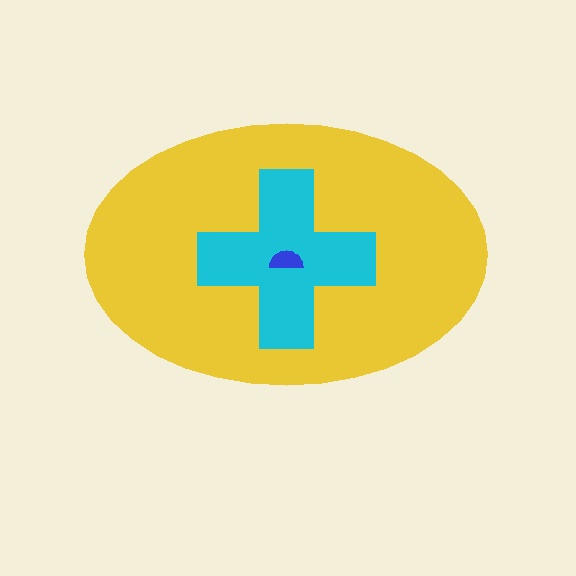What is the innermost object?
The blue semicircle.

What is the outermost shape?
The yellow ellipse.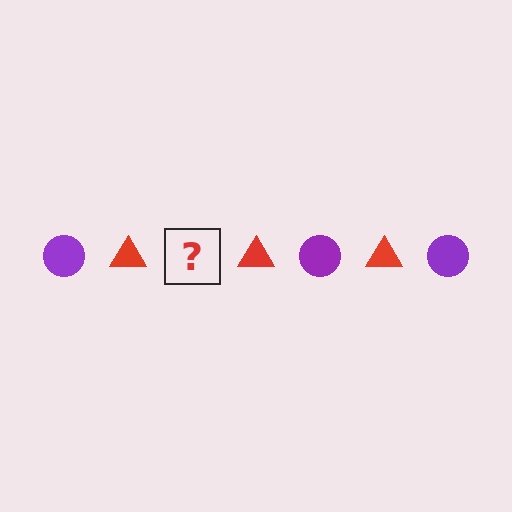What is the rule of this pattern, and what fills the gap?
The rule is that the pattern alternates between purple circle and red triangle. The gap should be filled with a purple circle.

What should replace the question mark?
The question mark should be replaced with a purple circle.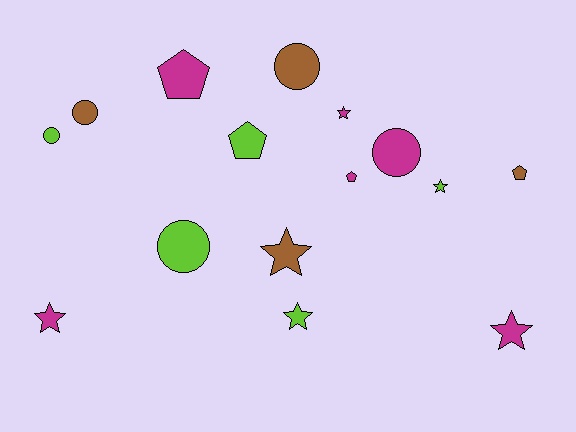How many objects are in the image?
There are 15 objects.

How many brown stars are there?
There is 1 brown star.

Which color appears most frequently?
Magenta, with 6 objects.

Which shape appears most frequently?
Star, with 6 objects.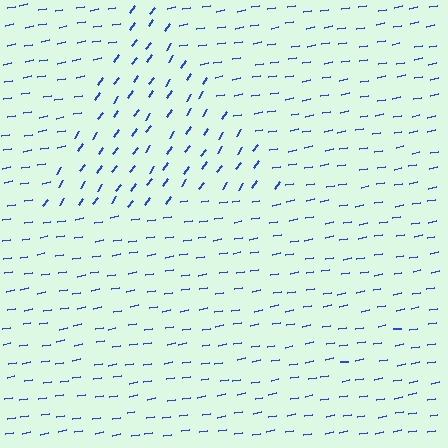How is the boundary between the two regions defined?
The boundary is defined purely by a change in line orientation (approximately 45 degrees difference). All lines are the same color and thickness.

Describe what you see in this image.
The image is filled with small blue line segments. A triangle region in the image has lines oriented differently from the surrounding lines, creating a visible texture boundary.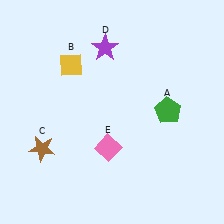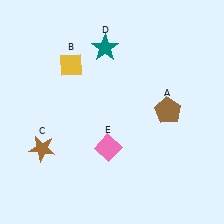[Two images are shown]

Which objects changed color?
A changed from green to brown. D changed from purple to teal.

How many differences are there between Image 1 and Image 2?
There are 2 differences between the two images.